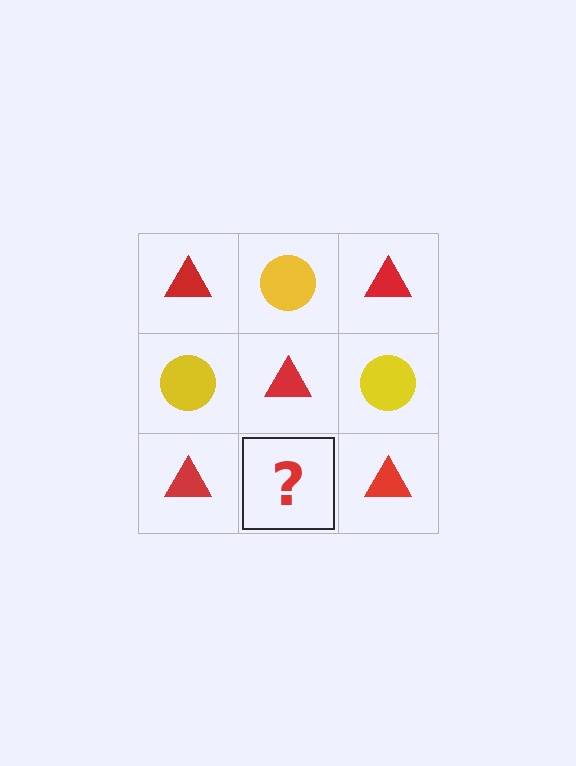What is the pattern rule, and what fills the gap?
The rule is that it alternates red triangle and yellow circle in a checkerboard pattern. The gap should be filled with a yellow circle.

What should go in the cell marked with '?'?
The missing cell should contain a yellow circle.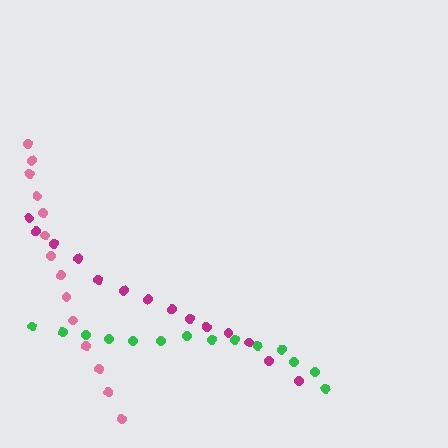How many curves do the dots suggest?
There are 3 distinct paths.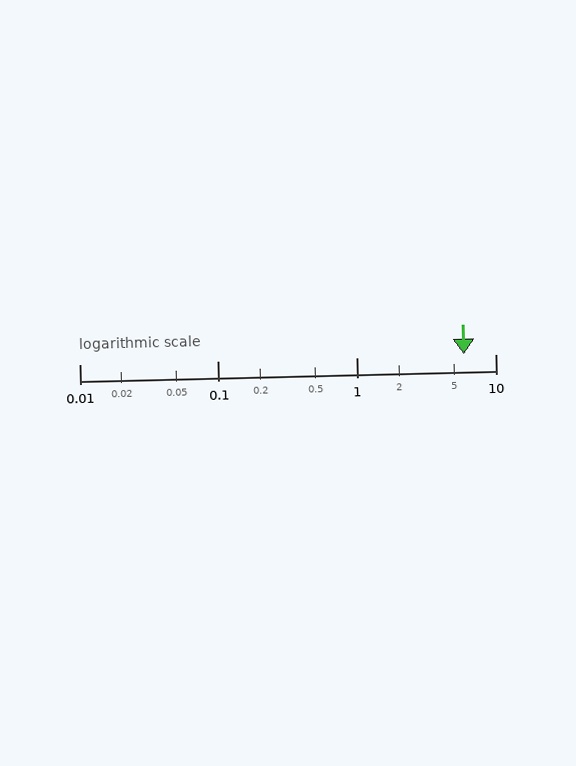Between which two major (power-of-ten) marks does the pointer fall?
The pointer is between 1 and 10.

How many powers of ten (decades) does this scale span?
The scale spans 3 decades, from 0.01 to 10.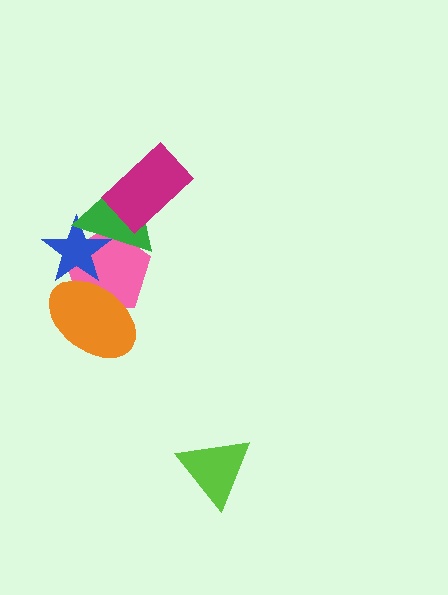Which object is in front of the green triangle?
The magenta rectangle is in front of the green triangle.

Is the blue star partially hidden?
Yes, it is partially covered by another shape.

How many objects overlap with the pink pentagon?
3 objects overlap with the pink pentagon.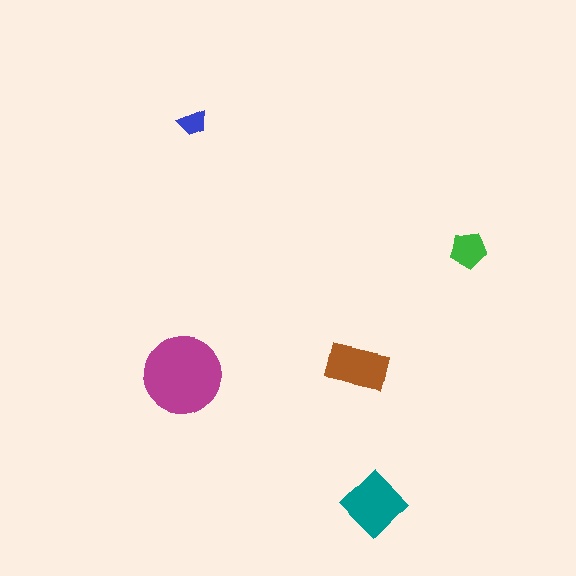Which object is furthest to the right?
The green pentagon is rightmost.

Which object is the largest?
The magenta circle.